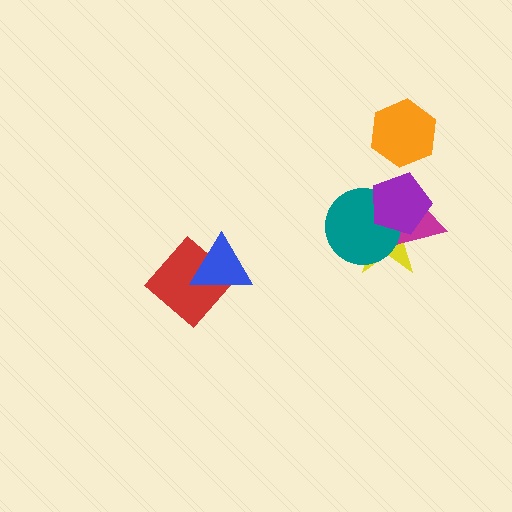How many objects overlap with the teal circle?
3 objects overlap with the teal circle.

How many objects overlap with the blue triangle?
1 object overlaps with the blue triangle.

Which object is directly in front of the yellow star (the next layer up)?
The magenta triangle is directly in front of the yellow star.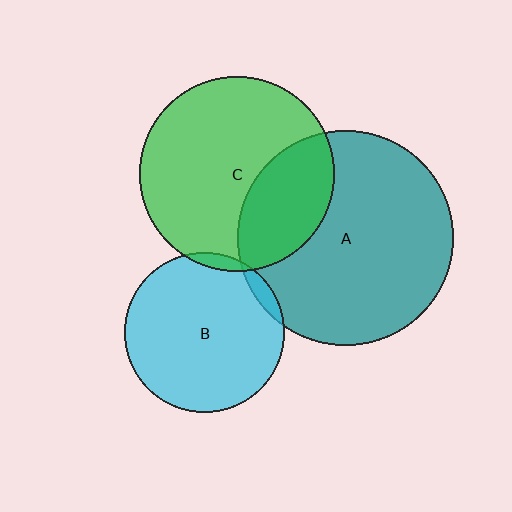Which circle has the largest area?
Circle A (teal).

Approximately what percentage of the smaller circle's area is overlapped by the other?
Approximately 5%.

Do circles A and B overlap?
Yes.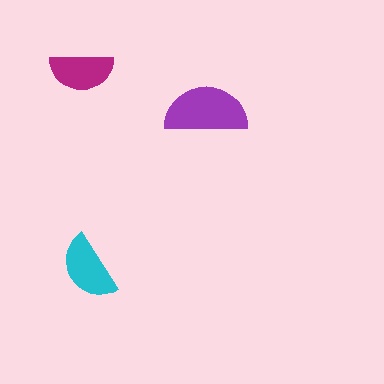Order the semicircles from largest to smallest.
the purple one, the cyan one, the magenta one.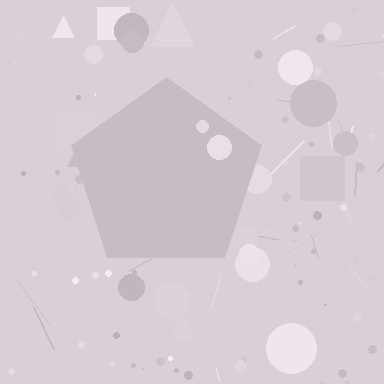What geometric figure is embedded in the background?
A pentagon is embedded in the background.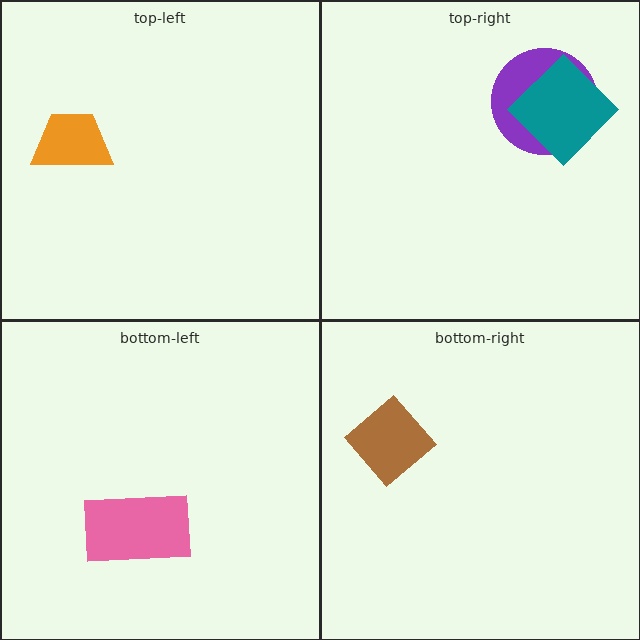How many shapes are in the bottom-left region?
1.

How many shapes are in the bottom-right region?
1.